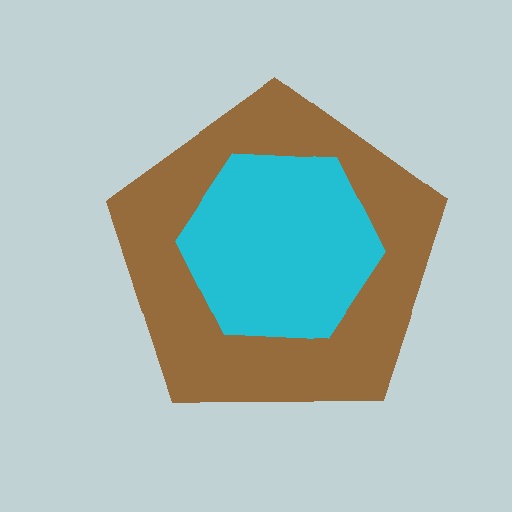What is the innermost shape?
The cyan hexagon.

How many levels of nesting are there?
2.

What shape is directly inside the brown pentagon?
The cyan hexagon.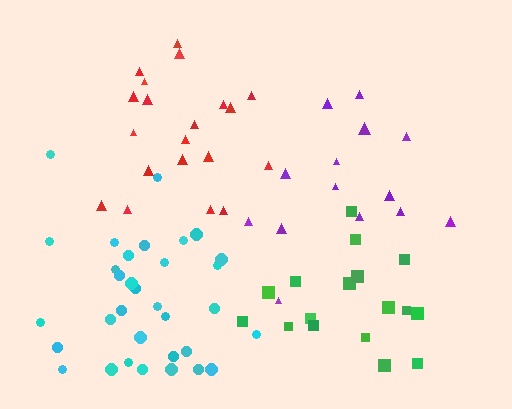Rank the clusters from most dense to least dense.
red, green, cyan, purple.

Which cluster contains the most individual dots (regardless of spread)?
Cyan (34).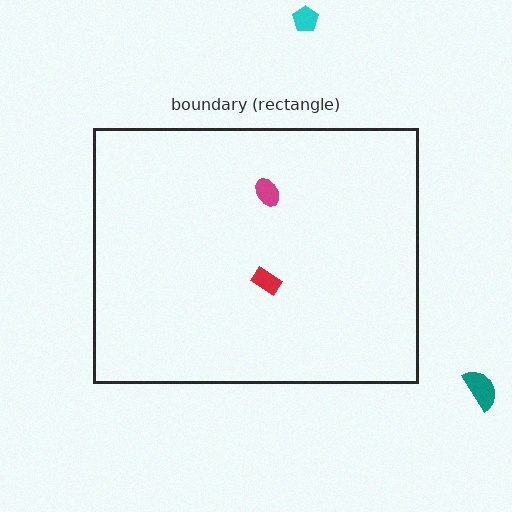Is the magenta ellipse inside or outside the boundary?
Inside.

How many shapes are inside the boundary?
2 inside, 2 outside.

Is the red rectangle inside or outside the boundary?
Inside.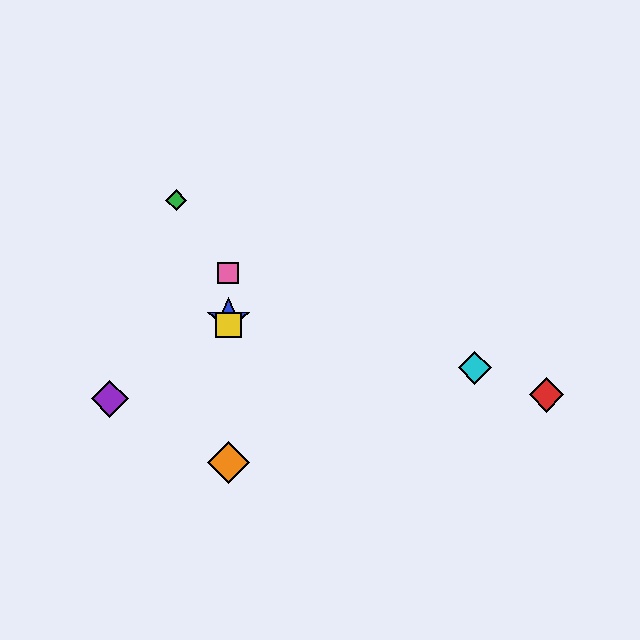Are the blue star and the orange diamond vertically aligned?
Yes, both are at x≈228.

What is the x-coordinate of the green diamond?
The green diamond is at x≈176.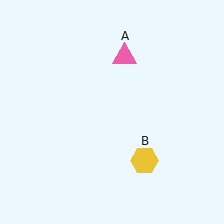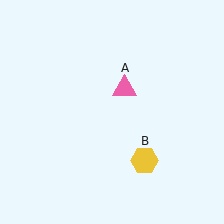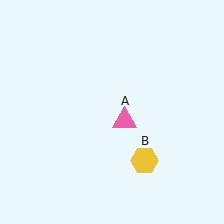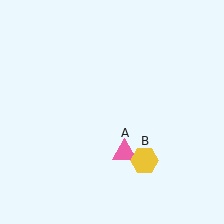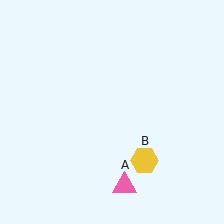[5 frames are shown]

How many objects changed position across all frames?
1 object changed position: pink triangle (object A).